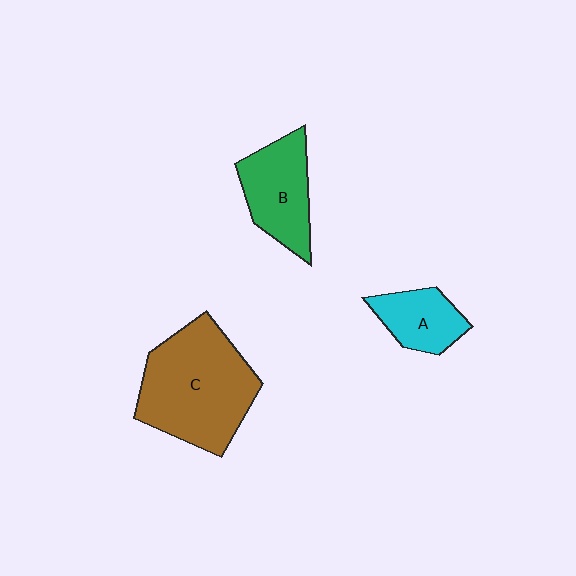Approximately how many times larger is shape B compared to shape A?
Approximately 1.4 times.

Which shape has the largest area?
Shape C (brown).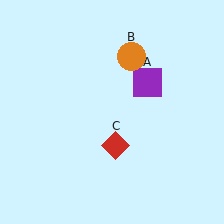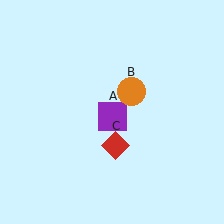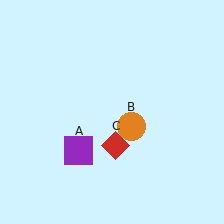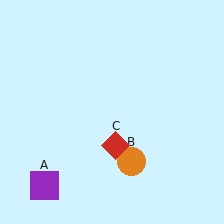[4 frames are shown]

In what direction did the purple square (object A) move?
The purple square (object A) moved down and to the left.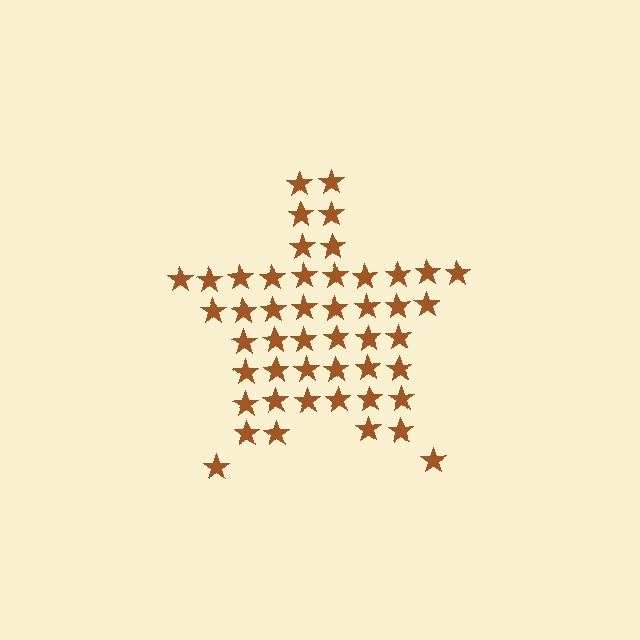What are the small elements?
The small elements are stars.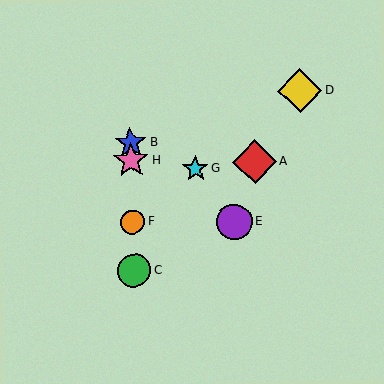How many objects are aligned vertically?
4 objects (B, C, F, H) are aligned vertically.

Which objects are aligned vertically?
Objects B, C, F, H are aligned vertically.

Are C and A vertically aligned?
No, C is at x≈134 and A is at x≈254.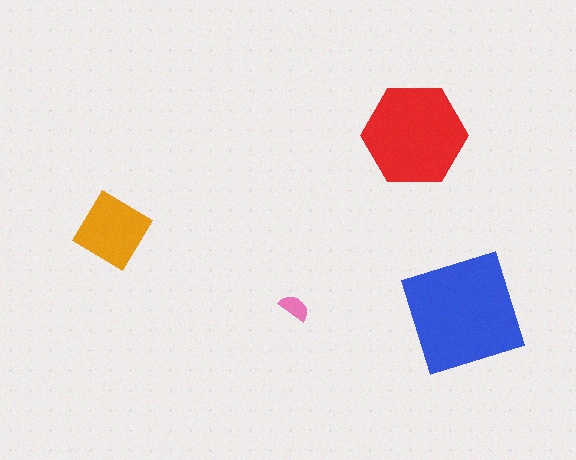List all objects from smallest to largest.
The pink semicircle, the orange diamond, the red hexagon, the blue square.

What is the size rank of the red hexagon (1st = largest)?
2nd.